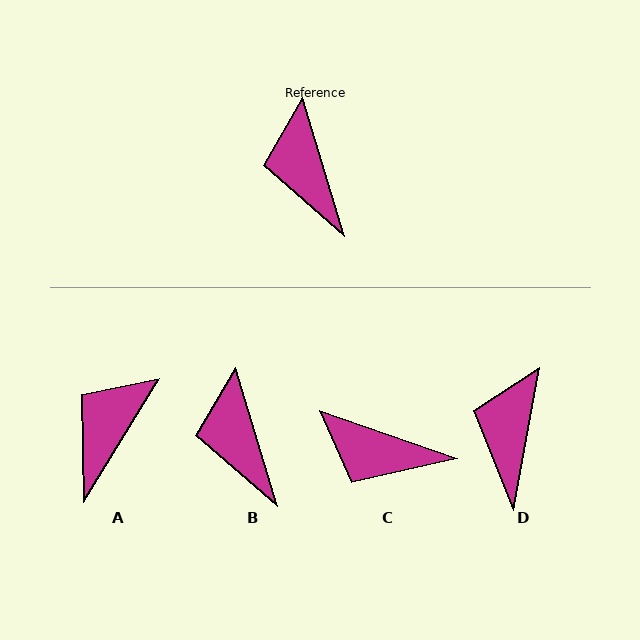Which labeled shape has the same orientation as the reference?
B.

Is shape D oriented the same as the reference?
No, it is off by about 27 degrees.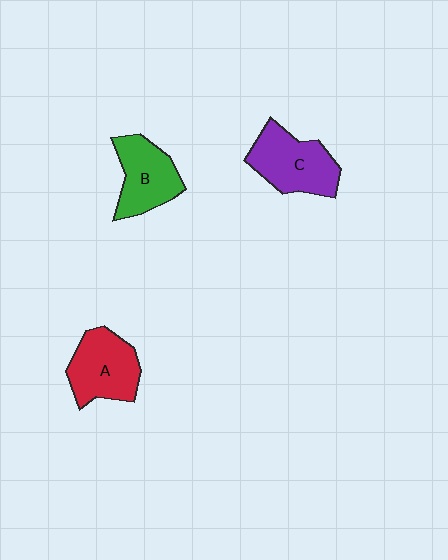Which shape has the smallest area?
Shape B (green).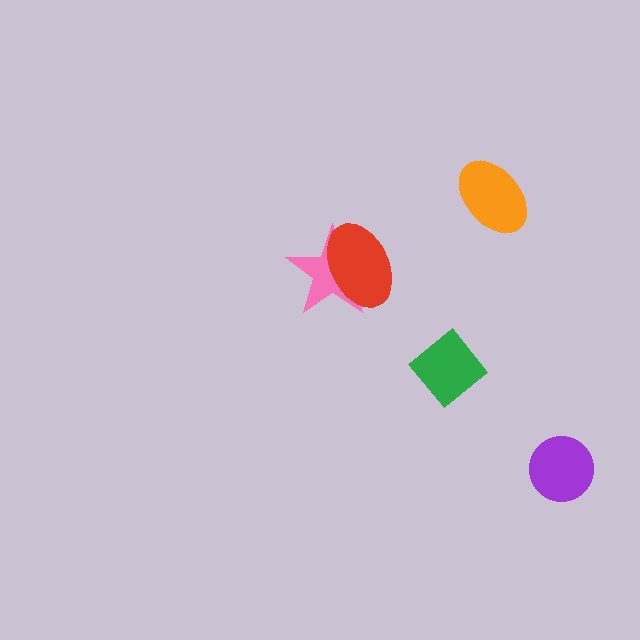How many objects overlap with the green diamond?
0 objects overlap with the green diamond.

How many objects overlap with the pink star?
1 object overlaps with the pink star.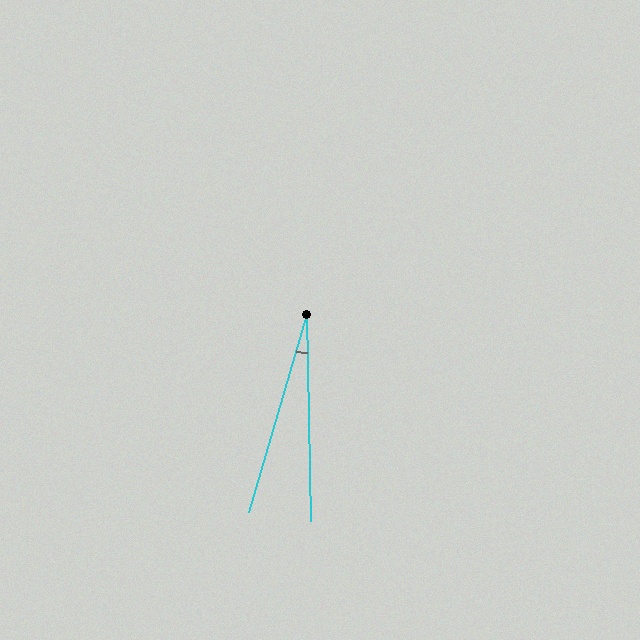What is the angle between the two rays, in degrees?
Approximately 17 degrees.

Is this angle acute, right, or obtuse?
It is acute.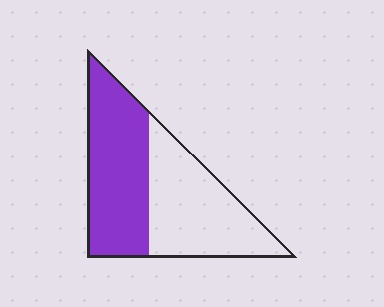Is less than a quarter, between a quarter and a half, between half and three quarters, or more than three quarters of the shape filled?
Between half and three quarters.